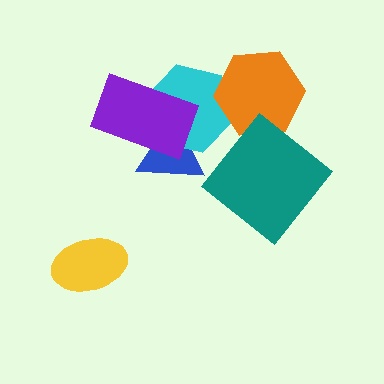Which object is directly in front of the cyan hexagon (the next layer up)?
The purple rectangle is directly in front of the cyan hexagon.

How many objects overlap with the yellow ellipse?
0 objects overlap with the yellow ellipse.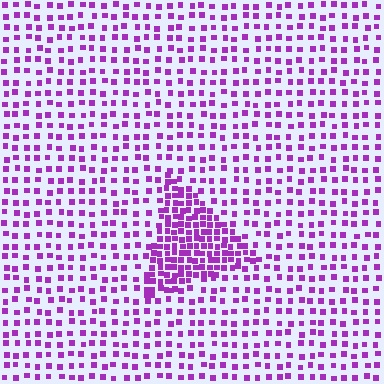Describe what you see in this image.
The image contains small purple elements arranged at two different densities. A triangle-shaped region is visible where the elements are more densely packed than the surrounding area.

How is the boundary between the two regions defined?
The boundary is defined by a change in element density (approximately 2.4x ratio). All elements are the same color, size, and shape.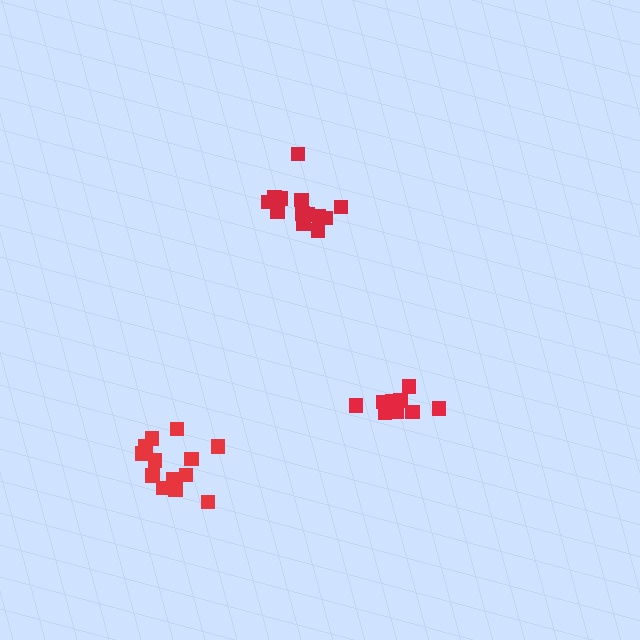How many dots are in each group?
Group 1: 14 dots, Group 2: 13 dots, Group 3: 9 dots (36 total).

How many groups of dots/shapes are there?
There are 3 groups.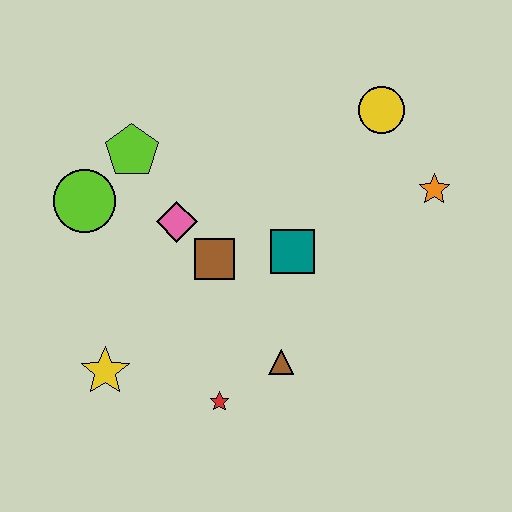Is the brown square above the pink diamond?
No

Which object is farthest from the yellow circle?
The yellow star is farthest from the yellow circle.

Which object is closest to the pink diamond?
The brown square is closest to the pink diamond.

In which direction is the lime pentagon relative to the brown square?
The lime pentagon is above the brown square.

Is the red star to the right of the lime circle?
Yes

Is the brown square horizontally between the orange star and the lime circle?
Yes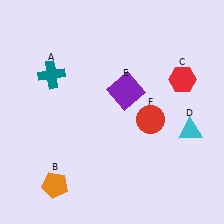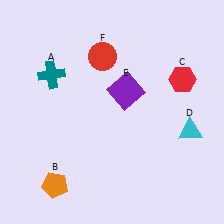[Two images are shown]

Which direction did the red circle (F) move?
The red circle (F) moved up.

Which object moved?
The red circle (F) moved up.